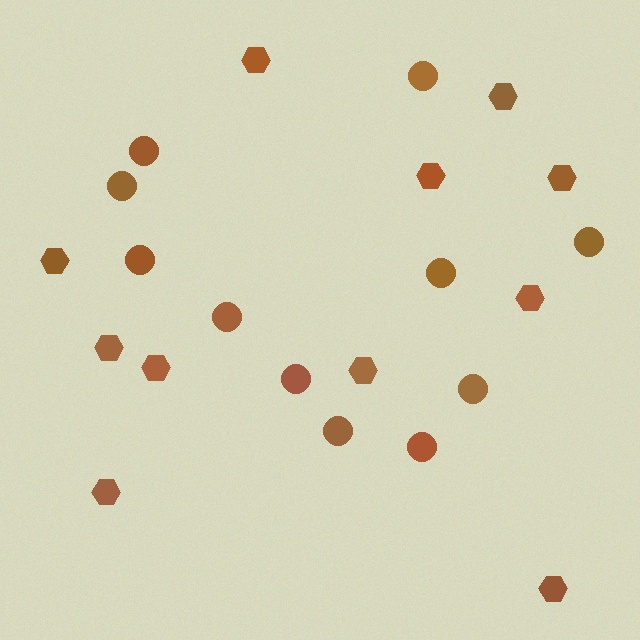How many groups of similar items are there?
There are 2 groups: one group of hexagons (11) and one group of circles (11).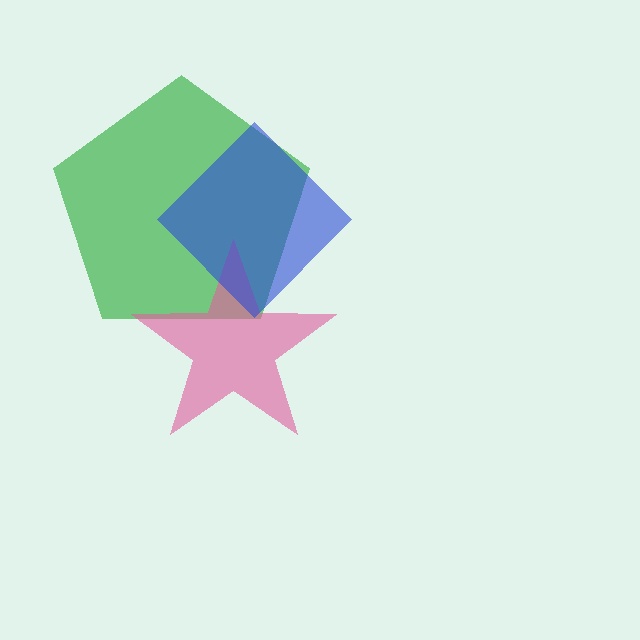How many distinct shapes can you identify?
There are 3 distinct shapes: a green pentagon, a pink star, a blue diamond.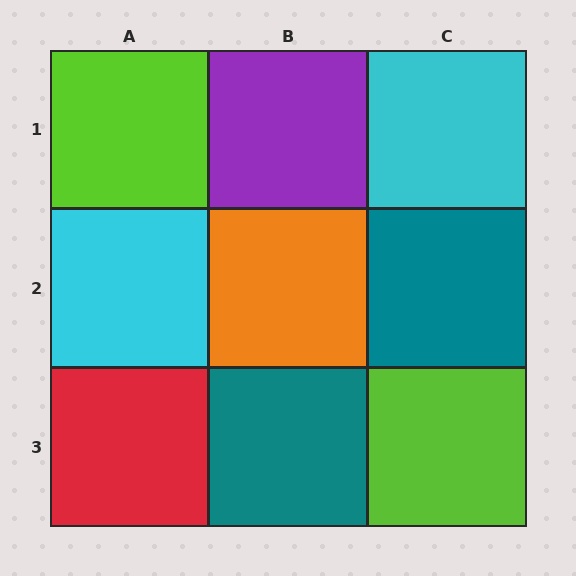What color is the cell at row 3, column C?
Lime.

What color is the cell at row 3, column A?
Red.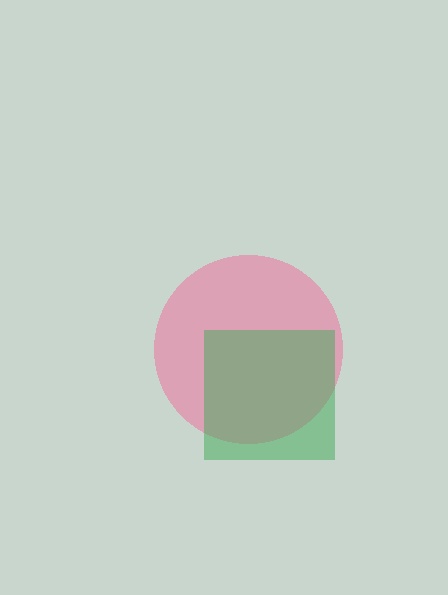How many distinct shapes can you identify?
There are 2 distinct shapes: a pink circle, a green square.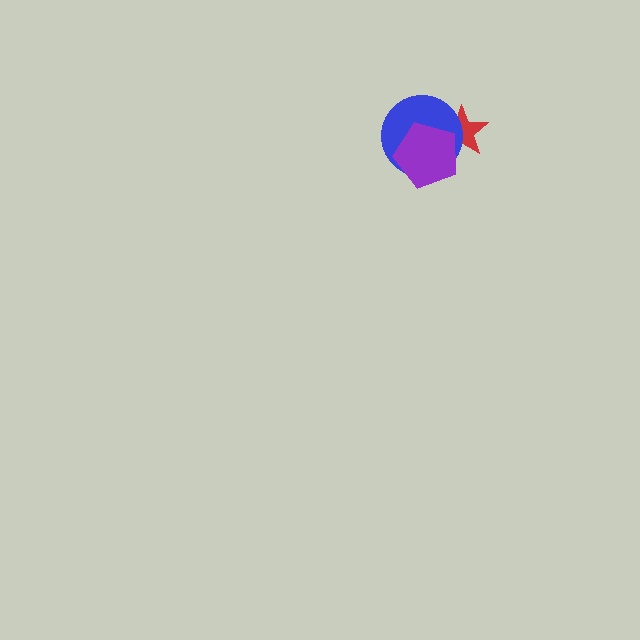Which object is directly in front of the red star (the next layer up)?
The blue circle is directly in front of the red star.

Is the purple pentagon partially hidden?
No, no other shape covers it.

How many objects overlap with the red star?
2 objects overlap with the red star.